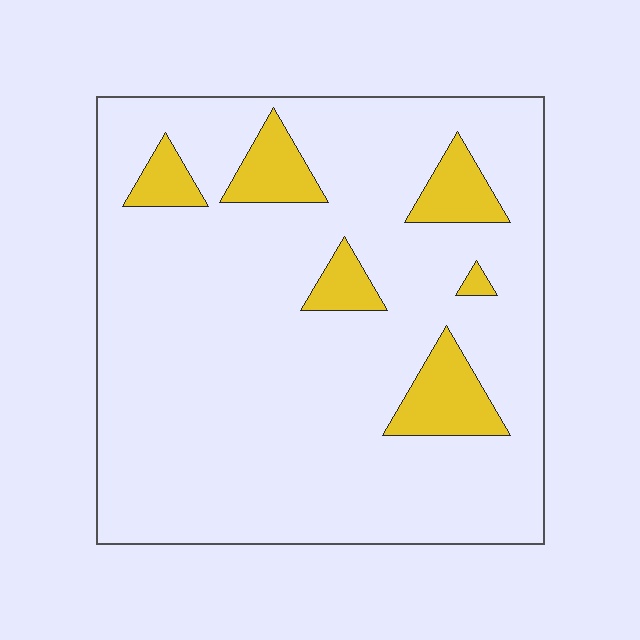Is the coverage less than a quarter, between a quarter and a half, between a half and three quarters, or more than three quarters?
Less than a quarter.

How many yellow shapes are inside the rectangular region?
6.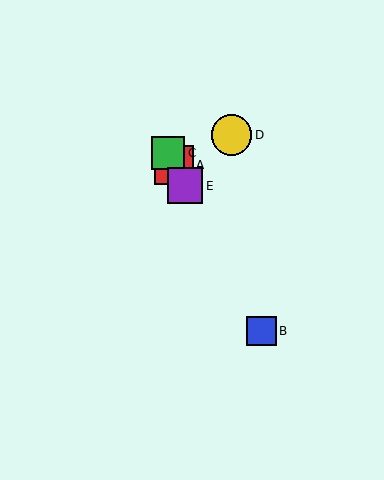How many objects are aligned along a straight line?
4 objects (A, B, C, E) are aligned along a straight line.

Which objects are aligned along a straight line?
Objects A, B, C, E are aligned along a straight line.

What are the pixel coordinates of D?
Object D is at (231, 135).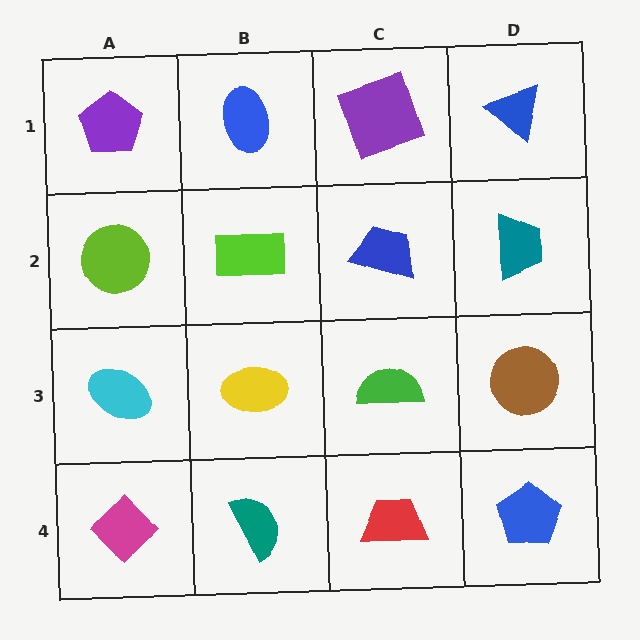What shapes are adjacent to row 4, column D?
A brown circle (row 3, column D), a red trapezoid (row 4, column C).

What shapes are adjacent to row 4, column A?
A cyan ellipse (row 3, column A), a teal semicircle (row 4, column B).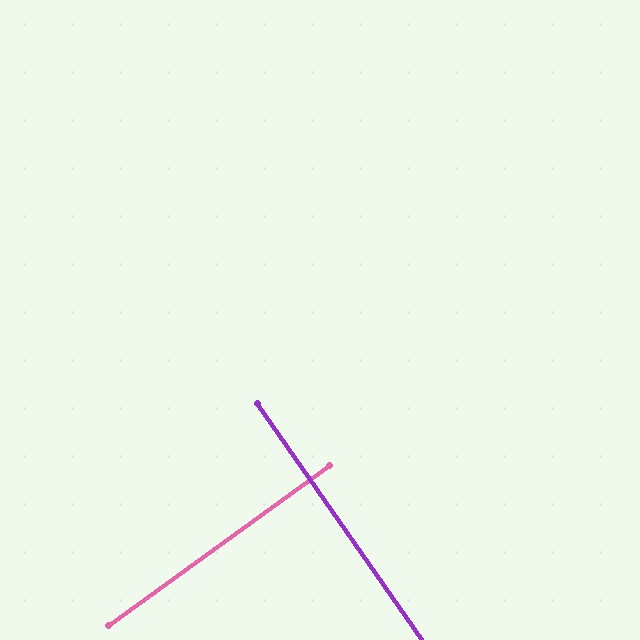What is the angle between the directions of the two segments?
Approximately 89 degrees.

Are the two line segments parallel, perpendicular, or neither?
Perpendicular — they meet at approximately 89°.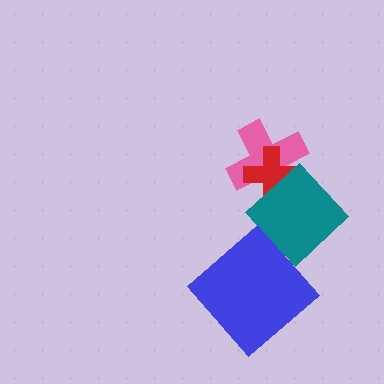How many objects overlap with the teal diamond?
2 objects overlap with the teal diamond.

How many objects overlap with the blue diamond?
0 objects overlap with the blue diamond.